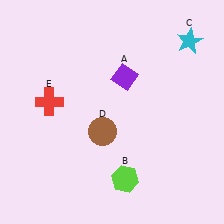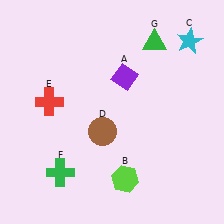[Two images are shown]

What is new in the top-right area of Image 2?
A green triangle (G) was added in the top-right area of Image 2.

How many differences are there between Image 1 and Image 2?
There are 2 differences between the two images.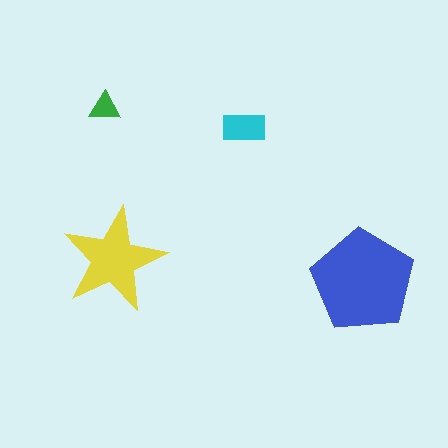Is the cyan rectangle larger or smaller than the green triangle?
Larger.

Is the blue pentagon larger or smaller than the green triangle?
Larger.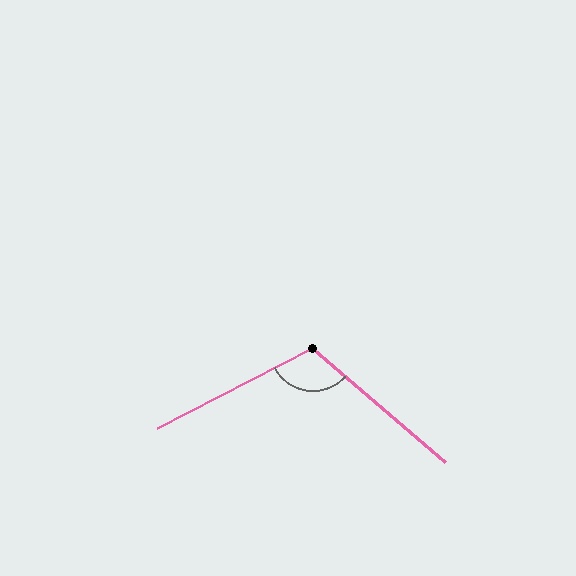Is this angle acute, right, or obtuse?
It is obtuse.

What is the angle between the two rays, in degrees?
Approximately 112 degrees.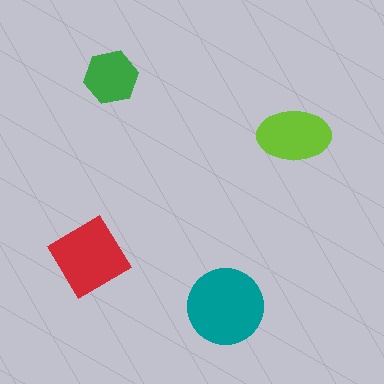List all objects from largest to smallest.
The teal circle, the red diamond, the lime ellipse, the green hexagon.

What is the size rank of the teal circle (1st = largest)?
1st.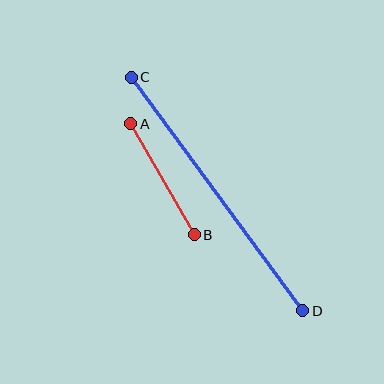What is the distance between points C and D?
The distance is approximately 290 pixels.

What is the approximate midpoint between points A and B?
The midpoint is at approximately (162, 179) pixels.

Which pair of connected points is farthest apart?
Points C and D are farthest apart.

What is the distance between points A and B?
The distance is approximately 128 pixels.